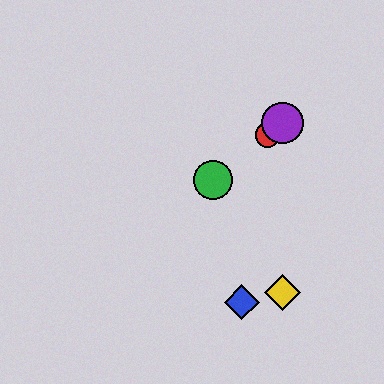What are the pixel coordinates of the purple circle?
The purple circle is at (282, 123).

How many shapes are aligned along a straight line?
3 shapes (the red circle, the green circle, the purple circle) are aligned along a straight line.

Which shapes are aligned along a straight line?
The red circle, the green circle, the purple circle are aligned along a straight line.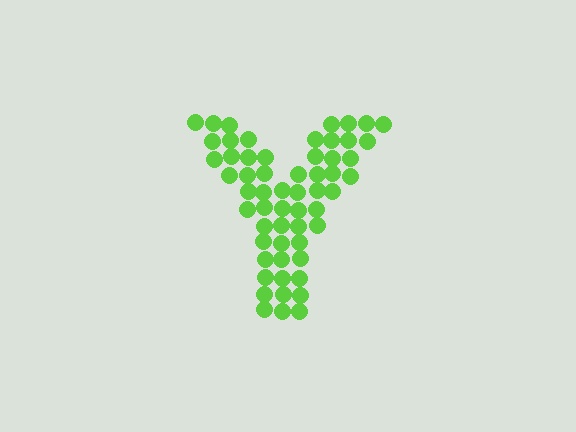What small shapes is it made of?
It is made of small circles.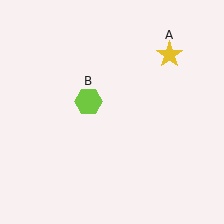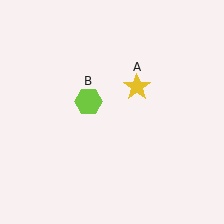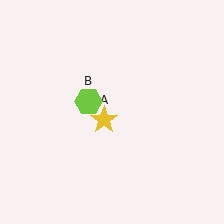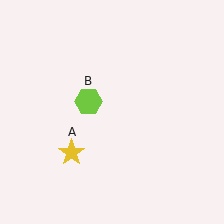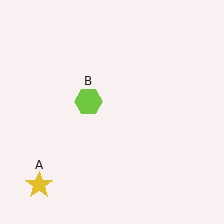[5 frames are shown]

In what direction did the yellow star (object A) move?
The yellow star (object A) moved down and to the left.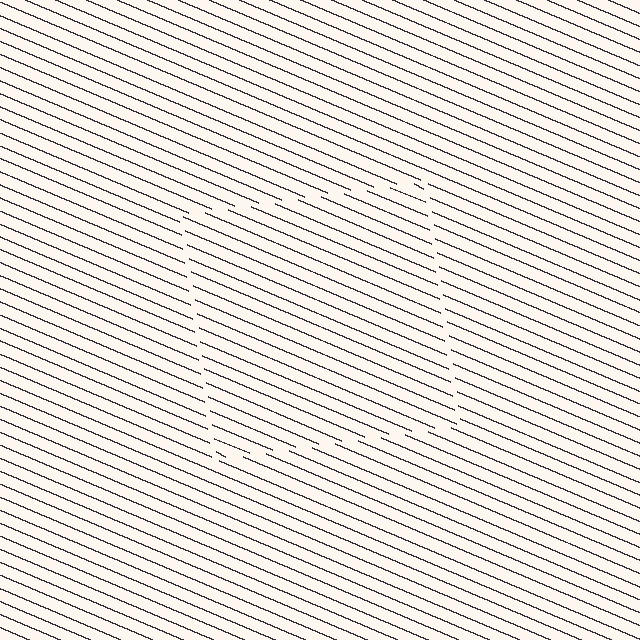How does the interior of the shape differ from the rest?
The interior of the shape contains the same grating, shifted by half a period — the contour is defined by the phase discontinuity where line-ends from the inner and outer gratings abut.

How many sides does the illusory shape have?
4 sides — the line-ends trace a square.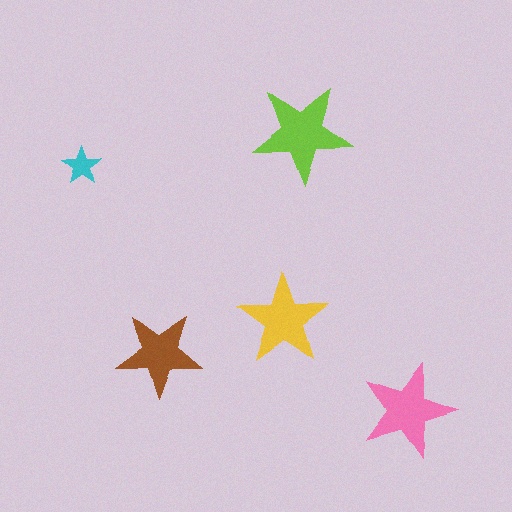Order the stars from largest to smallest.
the lime one, the pink one, the yellow one, the brown one, the cyan one.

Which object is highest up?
The lime star is topmost.